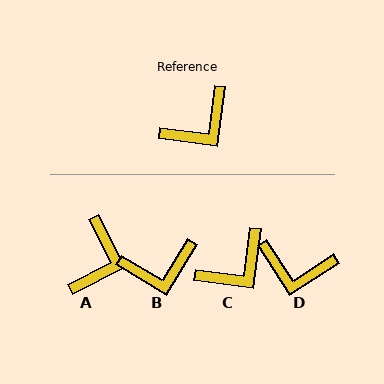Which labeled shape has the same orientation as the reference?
C.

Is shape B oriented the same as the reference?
No, it is off by about 23 degrees.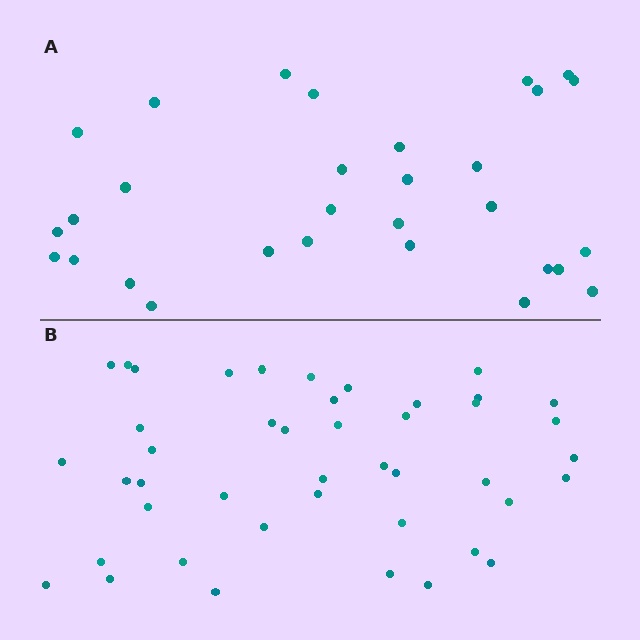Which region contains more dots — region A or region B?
Region B (the bottom region) has more dots.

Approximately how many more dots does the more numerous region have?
Region B has approximately 15 more dots than region A.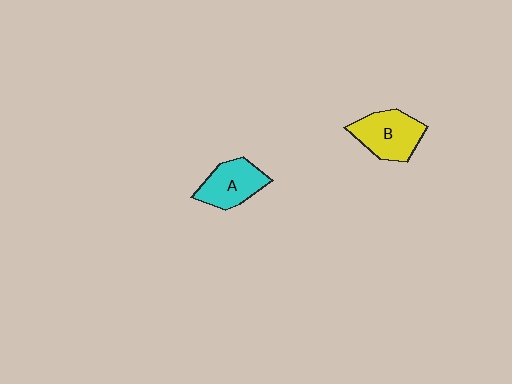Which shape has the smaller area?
Shape A (cyan).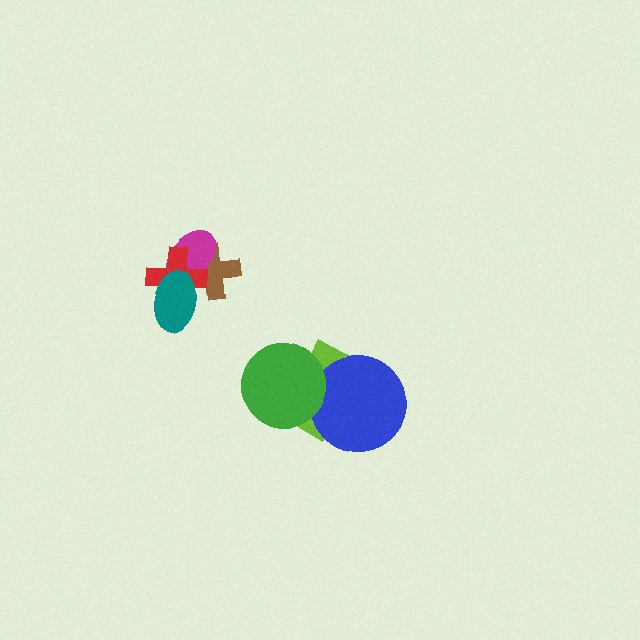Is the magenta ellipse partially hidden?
Yes, it is partially covered by another shape.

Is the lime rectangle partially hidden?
Yes, it is partially covered by another shape.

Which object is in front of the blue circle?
The green circle is in front of the blue circle.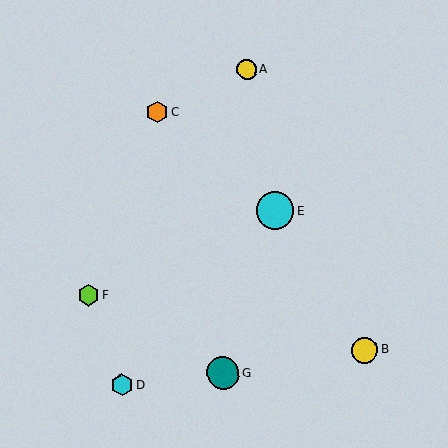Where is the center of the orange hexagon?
The center of the orange hexagon is at (157, 112).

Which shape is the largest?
The cyan circle (labeled E) is the largest.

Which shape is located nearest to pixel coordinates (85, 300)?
The lime hexagon (labeled F) at (89, 296) is nearest to that location.